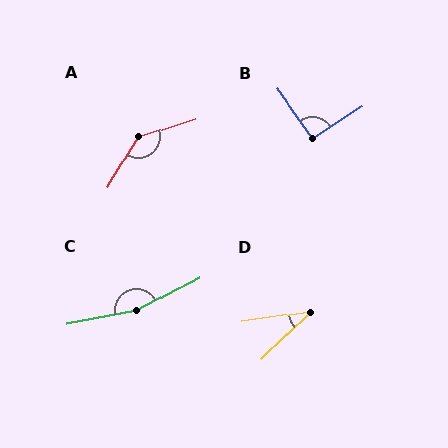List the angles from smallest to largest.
D (36°), B (93°), A (139°), C (163°).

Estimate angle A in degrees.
Approximately 139 degrees.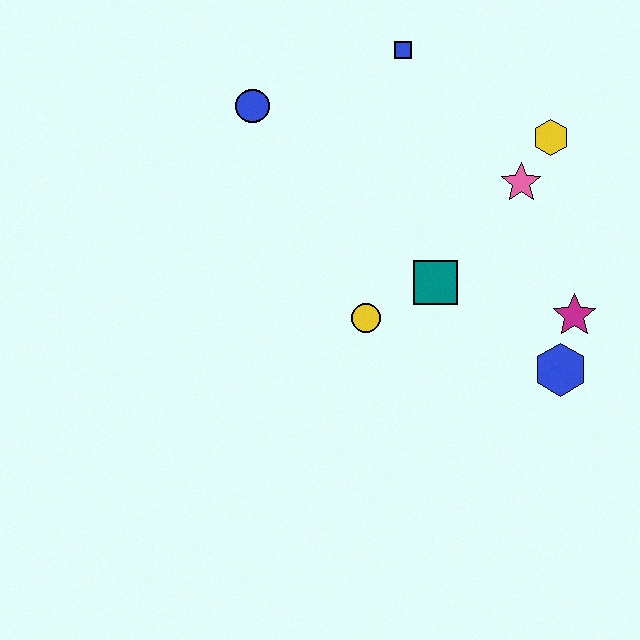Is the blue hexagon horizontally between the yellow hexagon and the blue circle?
No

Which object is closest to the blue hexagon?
The magenta star is closest to the blue hexagon.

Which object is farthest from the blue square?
The blue hexagon is farthest from the blue square.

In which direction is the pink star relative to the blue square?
The pink star is below the blue square.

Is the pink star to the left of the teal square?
No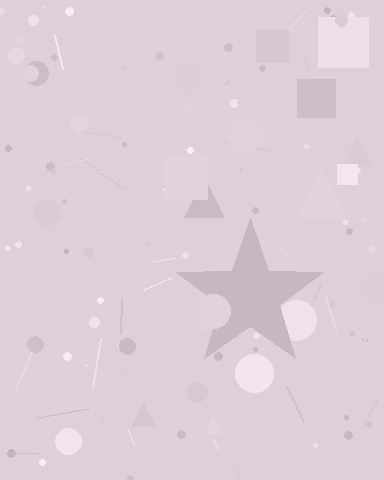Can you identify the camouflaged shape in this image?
The camouflaged shape is a star.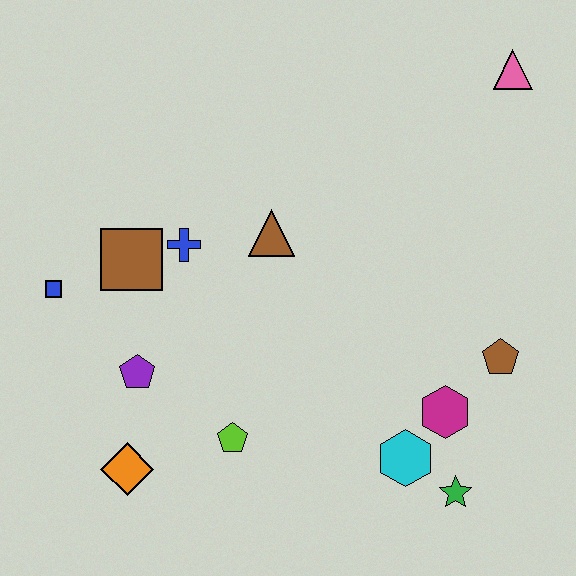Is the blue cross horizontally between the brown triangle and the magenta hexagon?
No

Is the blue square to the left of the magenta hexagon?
Yes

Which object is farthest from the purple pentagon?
The pink triangle is farthest from the purple pentagon.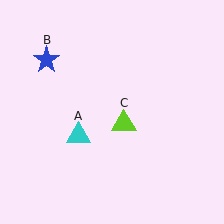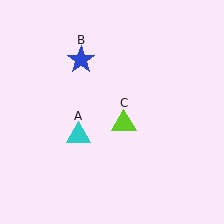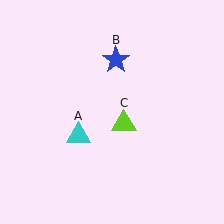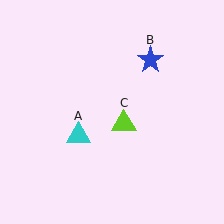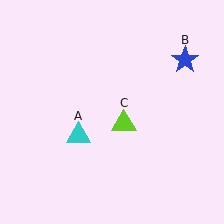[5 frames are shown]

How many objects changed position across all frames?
1 object changed position: blue star (object B).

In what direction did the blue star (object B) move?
The blue star (object B) moved right.